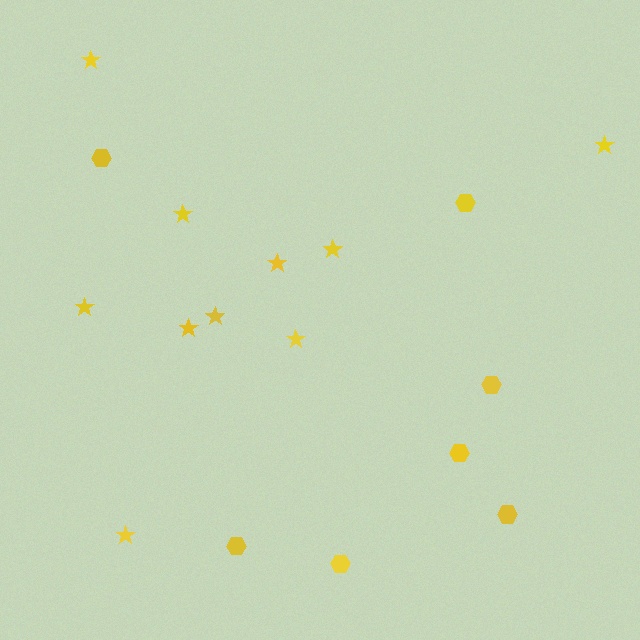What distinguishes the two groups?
There are 2 groups: one group of stars (10) and one group of hexagons (7).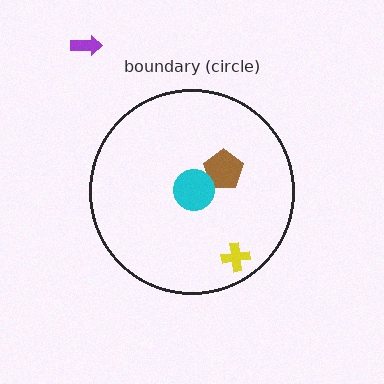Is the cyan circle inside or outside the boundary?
Inside.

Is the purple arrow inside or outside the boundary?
Outside.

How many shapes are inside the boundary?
3 inside, 1 outside.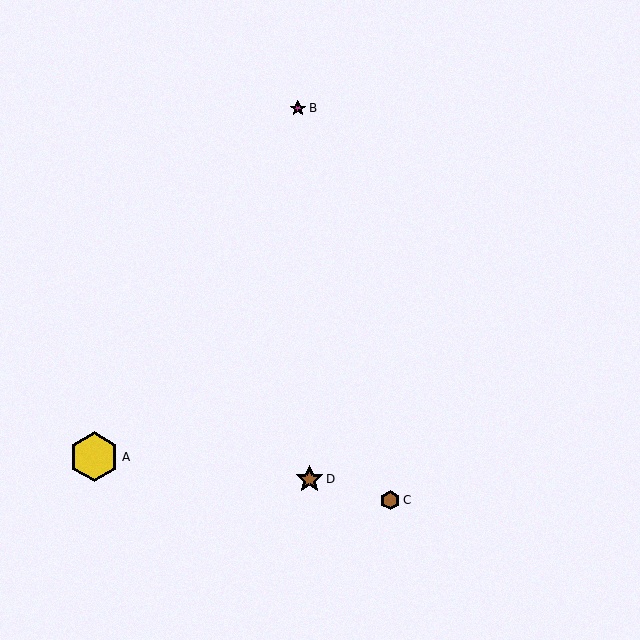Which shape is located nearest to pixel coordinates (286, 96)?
The magenta star (labeled B) at (298, 108) is nearest to that location.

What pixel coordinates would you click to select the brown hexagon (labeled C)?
Click at (390, 500) to select the brown hexagon C.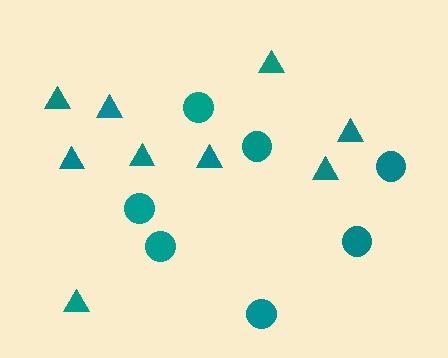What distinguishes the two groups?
There are 2 groups: one group of circles (7) and one group of triangles (9).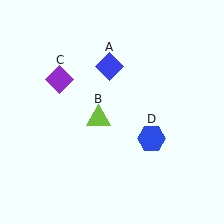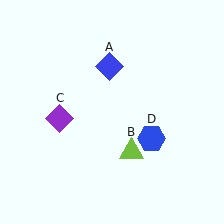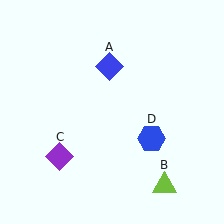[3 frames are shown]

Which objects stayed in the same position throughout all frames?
Blue diamond (object A) and blue hexagon (object D) remained stationary.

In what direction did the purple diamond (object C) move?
The purple diamond (object C) moved down.